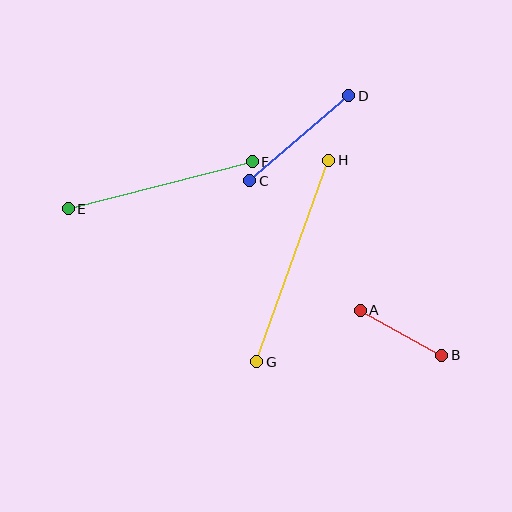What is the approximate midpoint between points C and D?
The midpoint is at approximately (299, 138) pixels.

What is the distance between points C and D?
The distance is approximately 130 pixels.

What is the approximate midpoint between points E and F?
The midpoint is at approximately (160, 185) pixels.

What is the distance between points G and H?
The distance is approximately 214 pixels.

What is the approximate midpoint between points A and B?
The midpoint is at approximately (401, 333) pixels.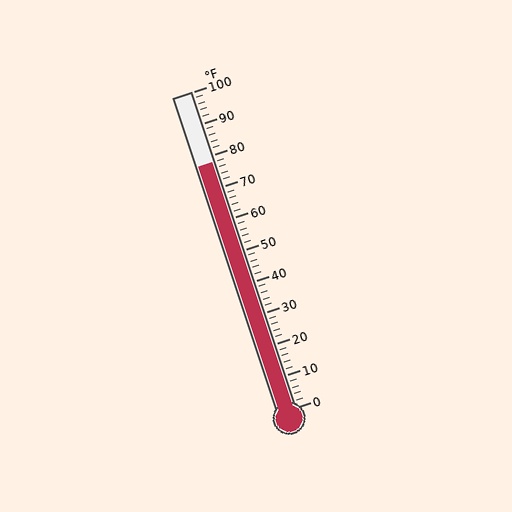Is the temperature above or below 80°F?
The temperature is below 80°F.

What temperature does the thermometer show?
The thermometer shows approximately 78°F.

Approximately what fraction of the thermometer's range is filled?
The thermometer is filled to approximately 80% of its range.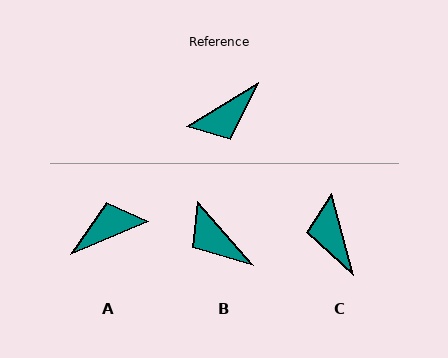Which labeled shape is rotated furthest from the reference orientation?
A, about 172 degrees away.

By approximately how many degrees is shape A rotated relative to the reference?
Approximately 172 degrees counter-clockwise.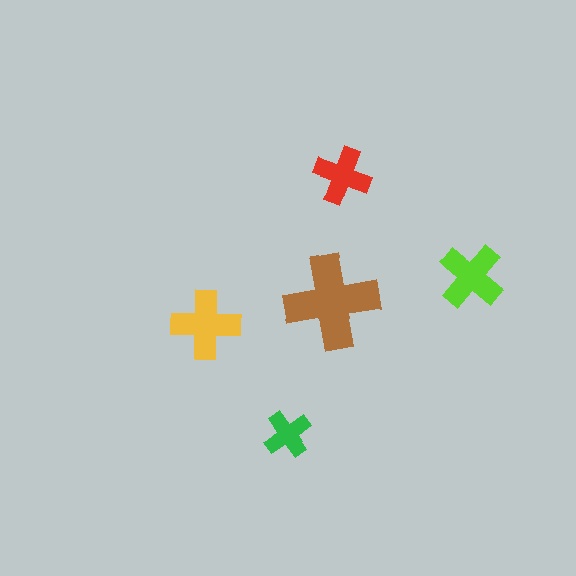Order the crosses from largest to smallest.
the brown one, the yellow one, the lime one, the red one, the green one.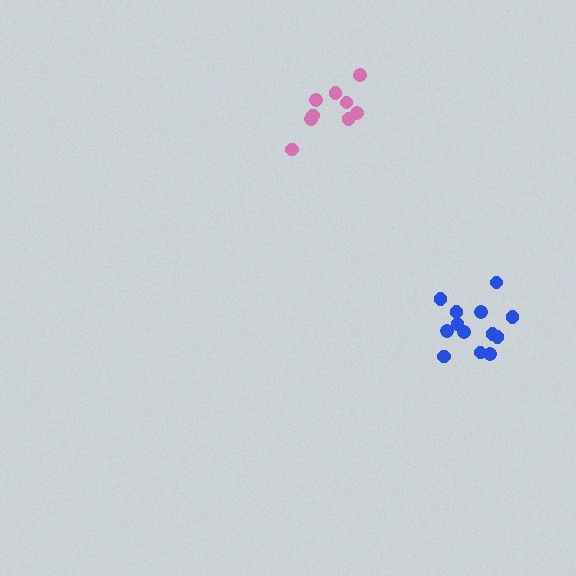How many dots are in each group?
Group 1: 9 dots, Group 2: 13 dots (22 total).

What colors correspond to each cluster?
The clusters are colored: pink, blue.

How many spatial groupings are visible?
There are 2 spatial groupings.